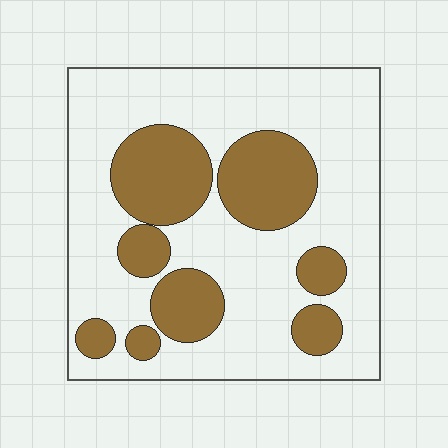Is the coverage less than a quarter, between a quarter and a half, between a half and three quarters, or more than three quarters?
Between a quarter and a half.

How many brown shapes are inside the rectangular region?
8.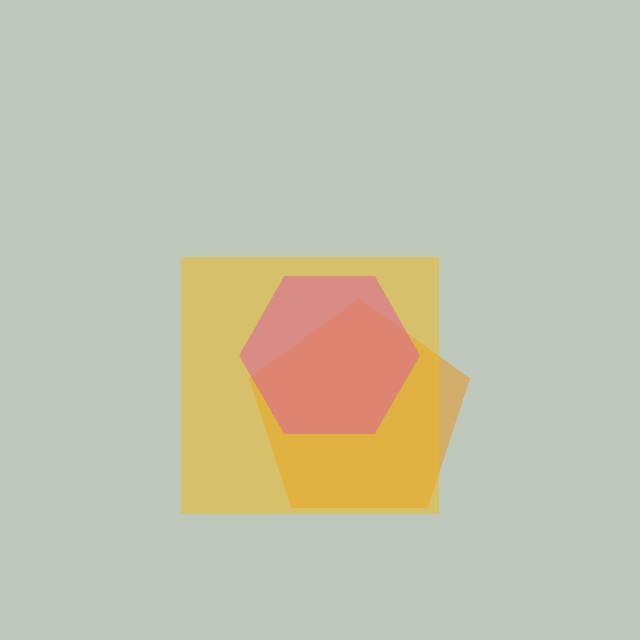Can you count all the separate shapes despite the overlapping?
Yes, there are 3 separate shapes.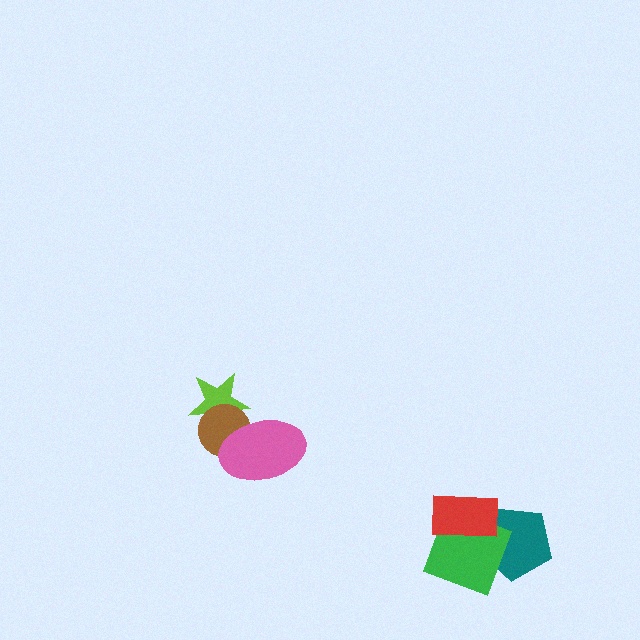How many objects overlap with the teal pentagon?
2 objects overlap with the teal pentagon.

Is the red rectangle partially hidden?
No, no other shape covers it.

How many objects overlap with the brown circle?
2 objects overlap with the brown circle.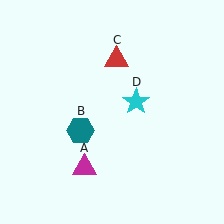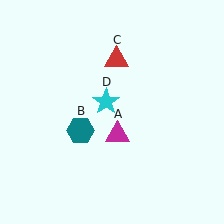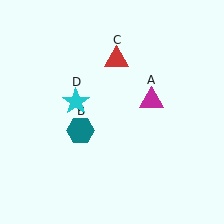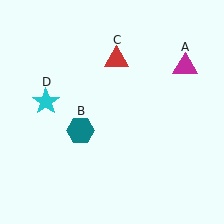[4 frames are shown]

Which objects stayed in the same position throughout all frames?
Teal hexagon (object B) and red triangle (object C) remained stationary.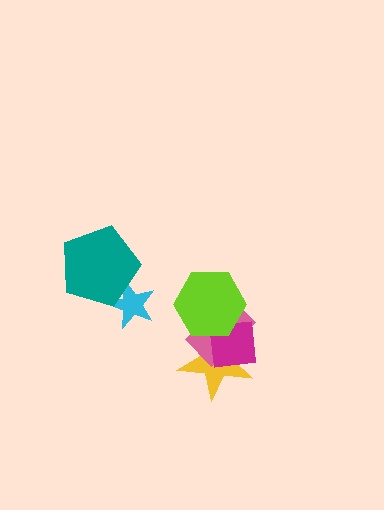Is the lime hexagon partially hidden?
No, no other shape covers it.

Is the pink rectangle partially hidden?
Yes, it is partially covered by another shape.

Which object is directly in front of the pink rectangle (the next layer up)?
The magenta square is directly in front of the pink rectangle.